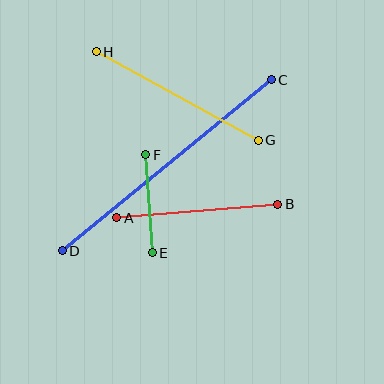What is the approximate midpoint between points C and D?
The midpoint is at approximately (167, 165) pixels.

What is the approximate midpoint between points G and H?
The midpoint is at approximately (177, 96) pixels.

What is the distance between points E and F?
The distance is approximately 98 pixels.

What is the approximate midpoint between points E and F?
The midpoint is at approximately (149, 204) pixels.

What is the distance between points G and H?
The distance is approximately 185 pixels.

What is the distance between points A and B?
The distance is approximately 161 pixels.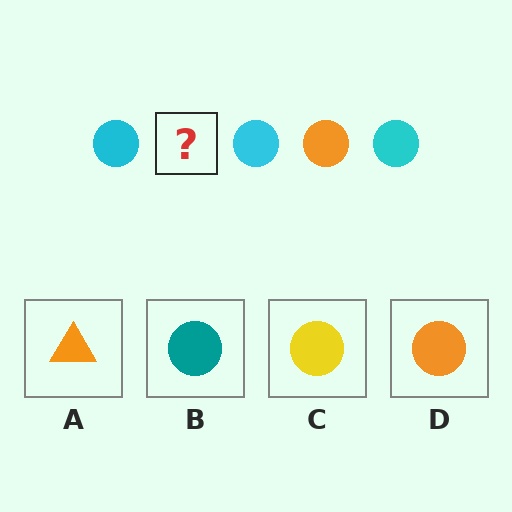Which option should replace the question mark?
Option D.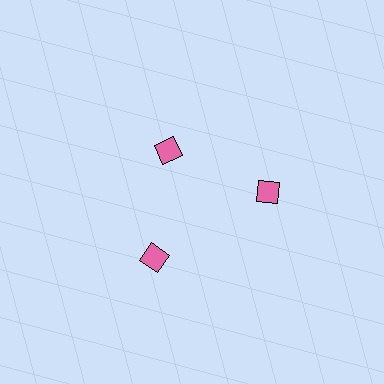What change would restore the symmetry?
The symmetry would be restored by moving it outward, back onto the ring so that all 3 diamonds sit at equal angles and equal distance from the center.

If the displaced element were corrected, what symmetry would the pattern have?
It would have 3-fold rotational symmetry — the pattern would map onto itself every 120 degrees.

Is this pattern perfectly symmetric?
No. The 3 pink diamonds are arranged in a ring, but one element near the 11 o'clock position is pulled inward toward the center, breaking the 3-fold rotational symmetry.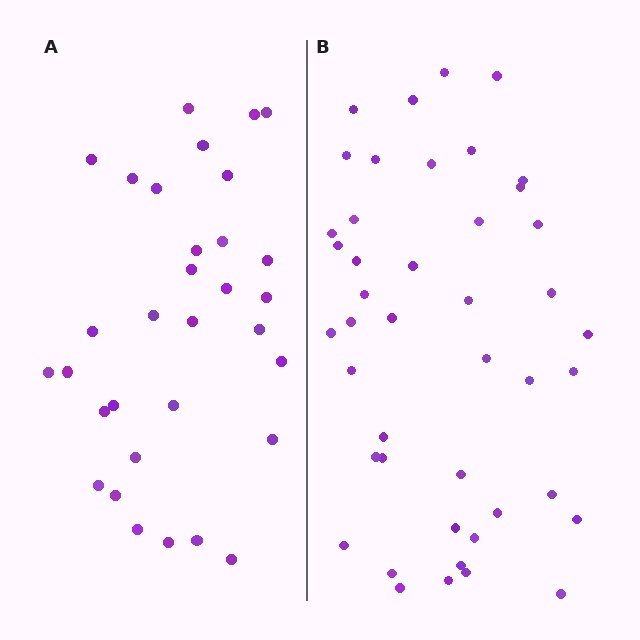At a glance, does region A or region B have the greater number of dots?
Region B (the right region) has more dots.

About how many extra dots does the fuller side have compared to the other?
Region B has roughly 12 or so more dots than region A.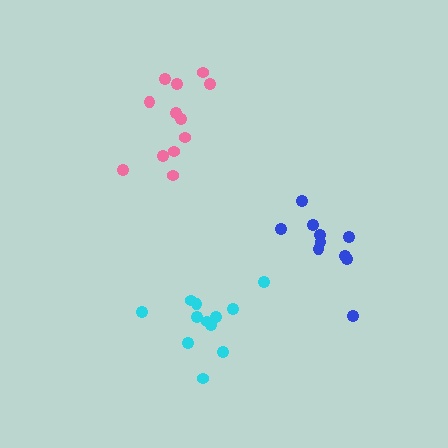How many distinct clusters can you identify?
There are 3 distinct clusters.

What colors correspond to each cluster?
The clusters are colored: blue, pink, cyan.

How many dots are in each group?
Group 1: 10 dots, Group 2: 12 dots, Group 3: 12 dots (34 total).